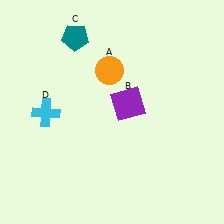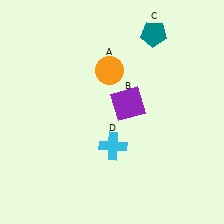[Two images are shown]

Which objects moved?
The objects that moved are: the teal pentagon (C), the cyan cross (D).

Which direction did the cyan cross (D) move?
The cyan cross (D) moved right.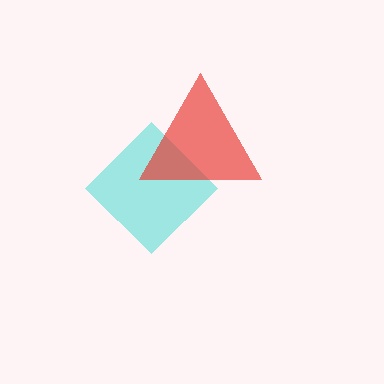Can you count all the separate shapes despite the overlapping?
Yes, there are 2 separate shapes.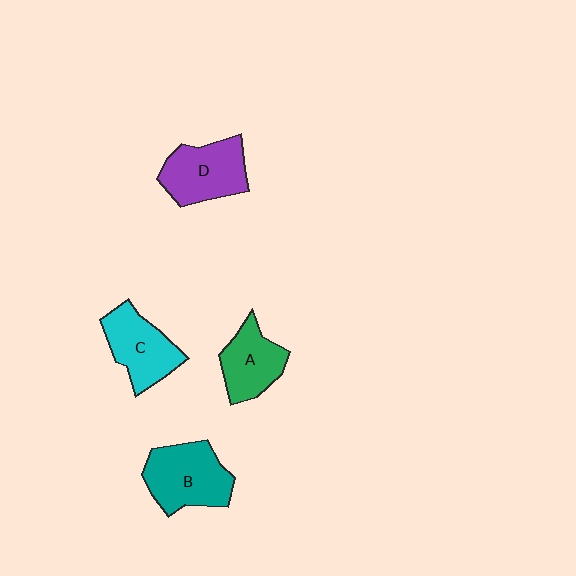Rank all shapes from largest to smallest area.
From largest to smallest: B (teal), D (purple), C (cyan), A (green).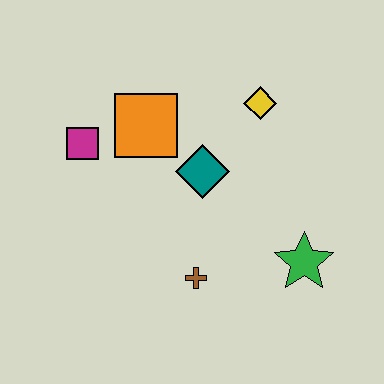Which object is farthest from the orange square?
The green star is farthest from the orange square.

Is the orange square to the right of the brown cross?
No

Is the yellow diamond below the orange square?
No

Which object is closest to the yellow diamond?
The teal diamond is closest to the yellow diamond.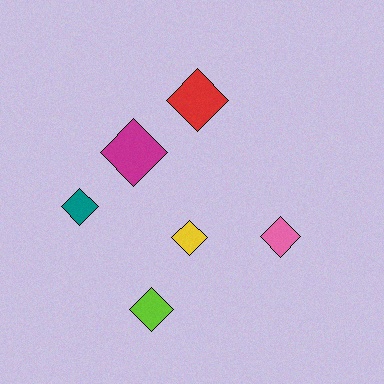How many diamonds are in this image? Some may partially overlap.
There are 6 diamonds.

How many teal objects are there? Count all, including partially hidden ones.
There is 1 teal object.